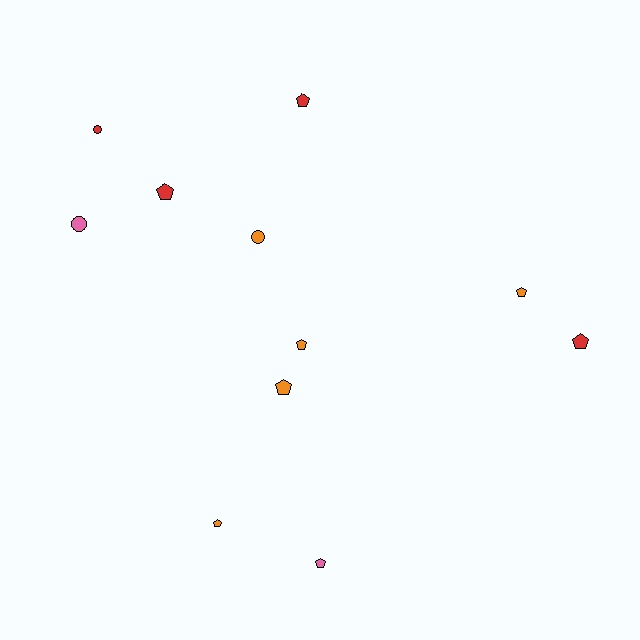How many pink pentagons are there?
There is 1 pink pentagon.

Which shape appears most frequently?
Pentagon, with 8 objects.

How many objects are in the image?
There are 11 objects.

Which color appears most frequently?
Orange, with 5 objects.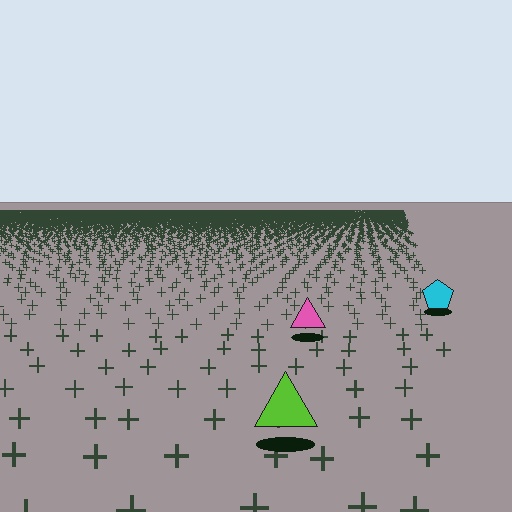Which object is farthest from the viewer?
The cyan pentagon is farthest from the viewer. It appears smaller and the ground texture around it is denser.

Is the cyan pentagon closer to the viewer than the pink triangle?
No. The pink triangle is closer — you can tell from the texture gradient: the ground texture is coarser near it.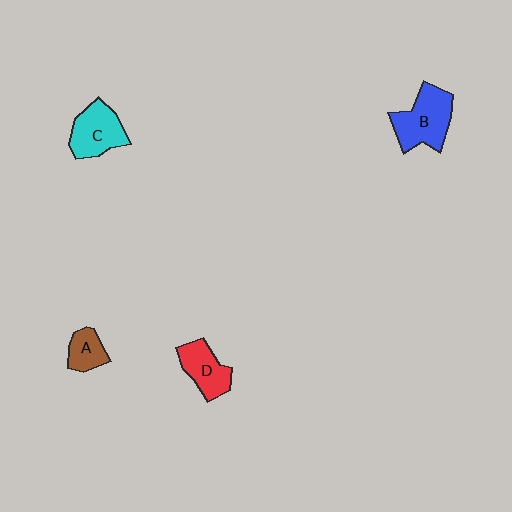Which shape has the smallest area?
Shape A (brown).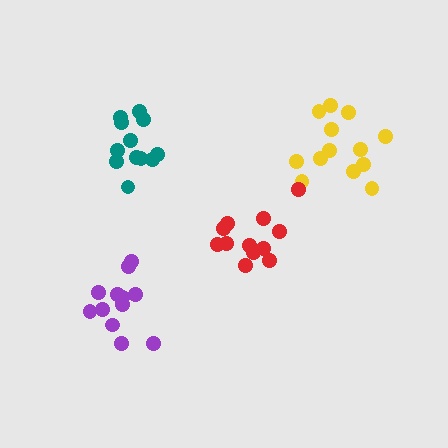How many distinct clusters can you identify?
There are 4 distinct clusters.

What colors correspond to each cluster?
The clusters are colored: purple, teal, yellow, red.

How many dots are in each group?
Group 1: 12 dots, Group 2: 12 dots, Group 3: 13 dots, Group 4: 12 dots (49 total).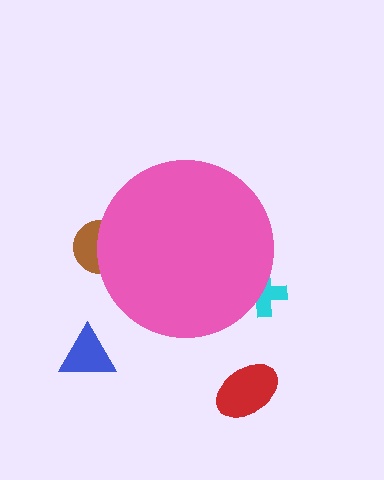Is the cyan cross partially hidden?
Yes, the cyan cross is partially hidden behind the pink circle.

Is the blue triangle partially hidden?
No, the blue triangle is fully visible.